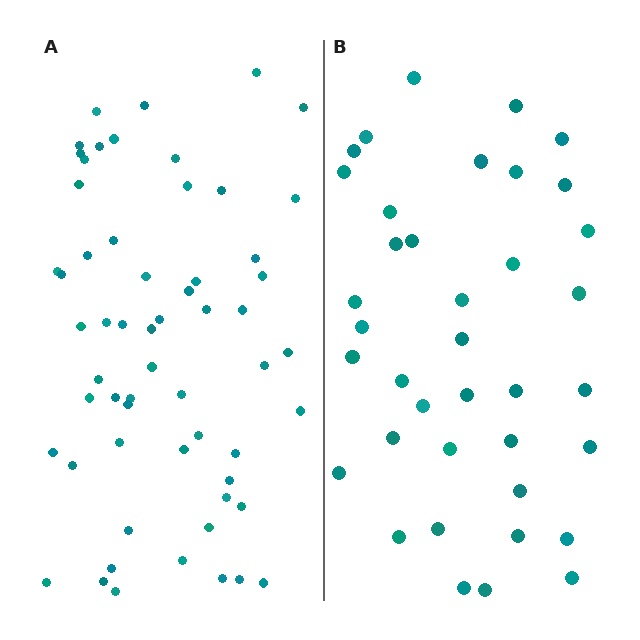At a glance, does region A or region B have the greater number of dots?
Region A (the left region) has more dots.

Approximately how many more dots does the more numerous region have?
Region A has approximately 20 more dots than region B.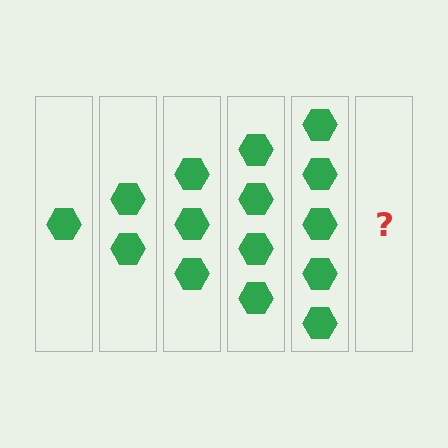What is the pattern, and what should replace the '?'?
The pattern is that each step adds one more hexagon. The '?' should be 6 hexagons.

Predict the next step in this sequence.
The next step is 6 hexagons.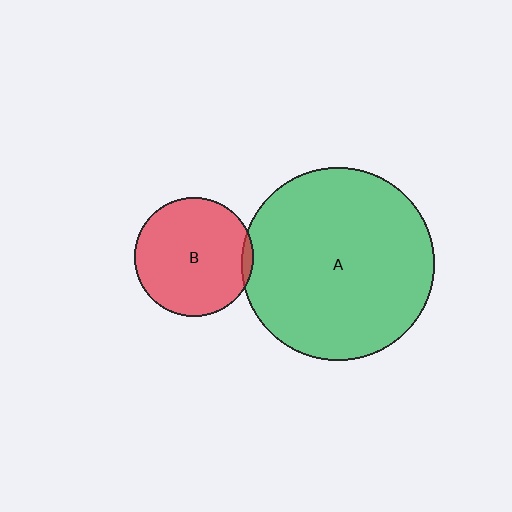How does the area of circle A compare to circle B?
Approximately 2.6 times.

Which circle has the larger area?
Circle A (green).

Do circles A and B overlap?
Yes.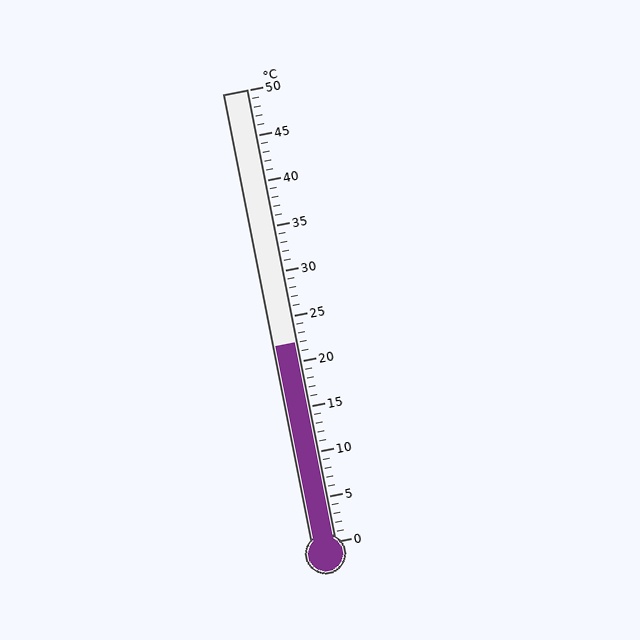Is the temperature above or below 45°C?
The temperature is below 45°C.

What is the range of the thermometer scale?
The thermometer scale ranges from 0°C to 50°C.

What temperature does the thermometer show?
The thermometer shows approximately 22°C.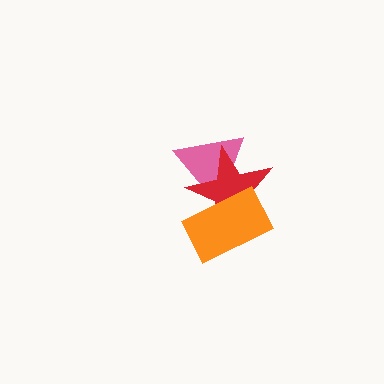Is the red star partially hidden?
Yes, it is partially covered by another shape.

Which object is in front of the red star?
The orange rectangle is in front of the red star.